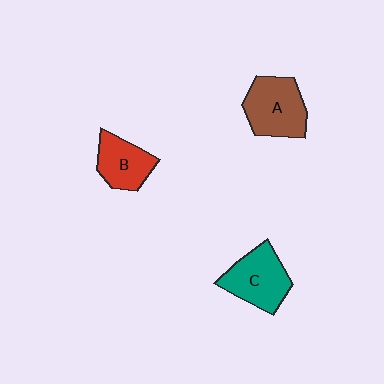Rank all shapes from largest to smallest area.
From largest to smallest: A (brown), C (teal), B (red).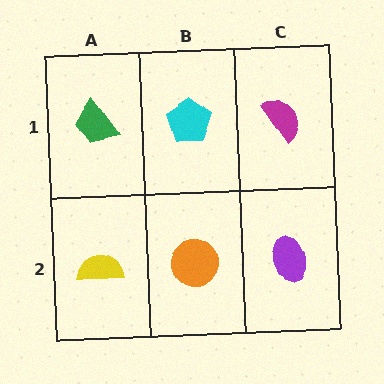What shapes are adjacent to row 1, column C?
A purple ellipse (row 2, column C), a cyan pentagon (row 1, column B).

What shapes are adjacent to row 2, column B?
A cyan pentagon (row 1, column B), a yellow semicircle (row 2, column A), a purple ellipse (row 2, column C).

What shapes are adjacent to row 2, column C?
A magenta semicircle (row 1, column C), an orange circle (row 2, column B).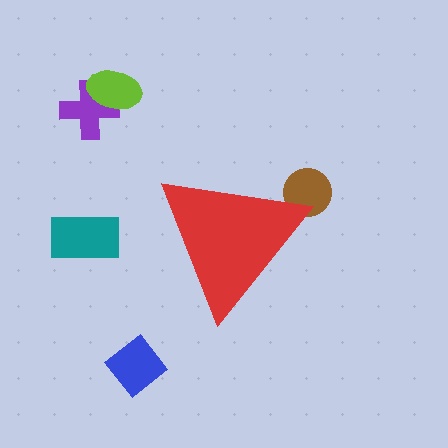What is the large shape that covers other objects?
A red triangle.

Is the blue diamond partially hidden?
No, the blue diamond is fully visible.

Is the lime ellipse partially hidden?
No, the lime ellipse is fully visible.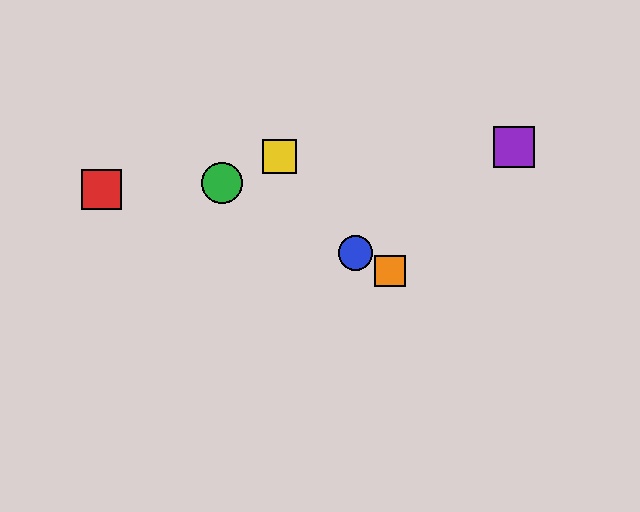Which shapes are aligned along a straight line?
The blue circle, the green circle, the orange square are aligned along a straight line.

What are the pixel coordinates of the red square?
The red square is at (101, 190).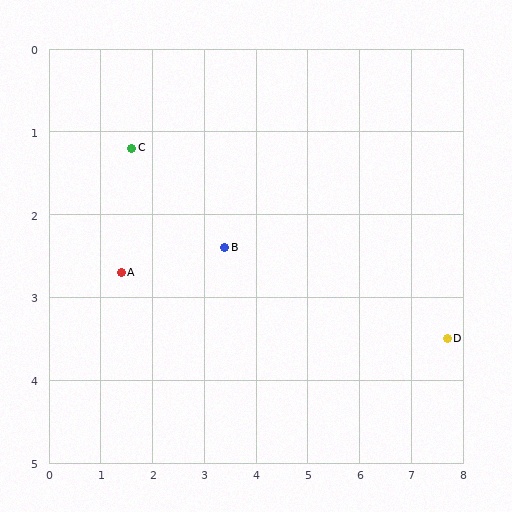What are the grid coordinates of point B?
Point B is at approximately (3.4, 2.4).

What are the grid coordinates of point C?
Point C is at approximately (1.6, 1.2).